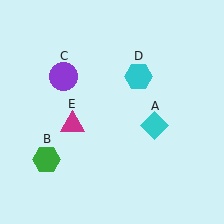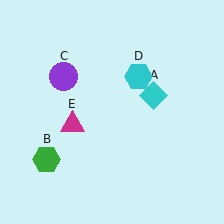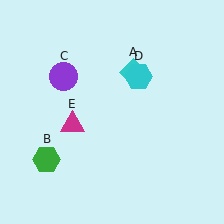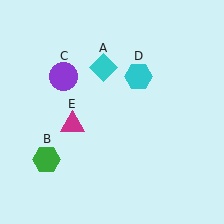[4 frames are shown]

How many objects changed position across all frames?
1 object changed position: cyan diamond (object A).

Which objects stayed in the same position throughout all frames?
Green hexagon (object B) and purple circle (object C) and cyan hexagon (object D) and magenta triangle (object E) remained stationary.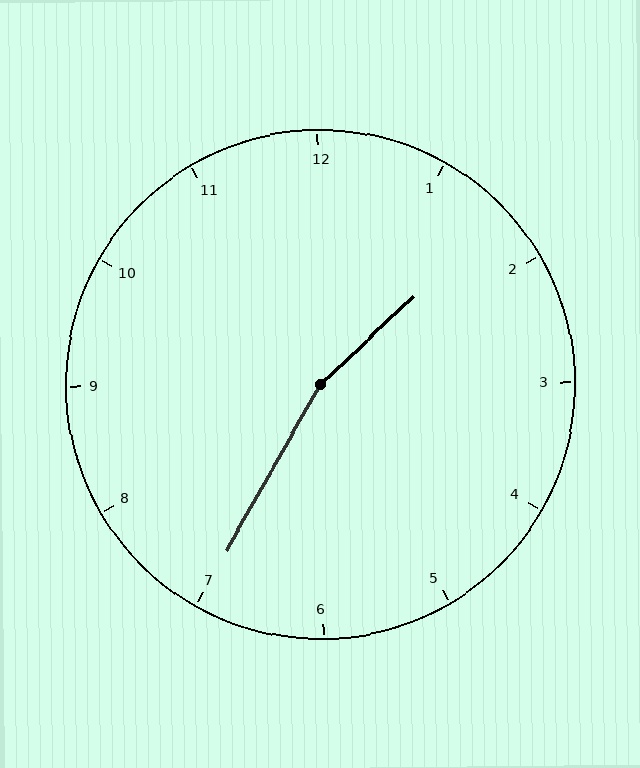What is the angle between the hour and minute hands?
Approximately 162 degrees.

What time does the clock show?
1:35.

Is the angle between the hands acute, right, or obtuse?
It is obtuse.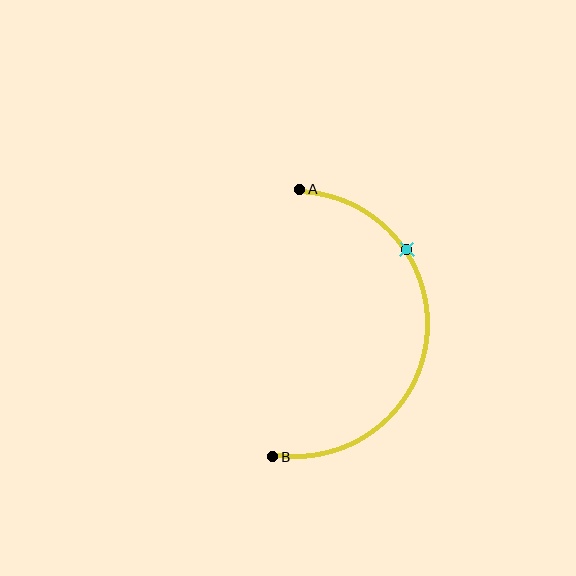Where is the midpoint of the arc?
The arc midpoint is the point on the curve farthest from the straight line joining A and B. It sits to the right of that line.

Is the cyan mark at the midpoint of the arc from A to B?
No. The cyan mark lies on the arc but is closer to endpoint A. The arc midpoint would be at the point on the curve equidistant along the arc from both A and B.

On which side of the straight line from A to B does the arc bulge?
The arc bulges to the right of the straight line connecting A and B.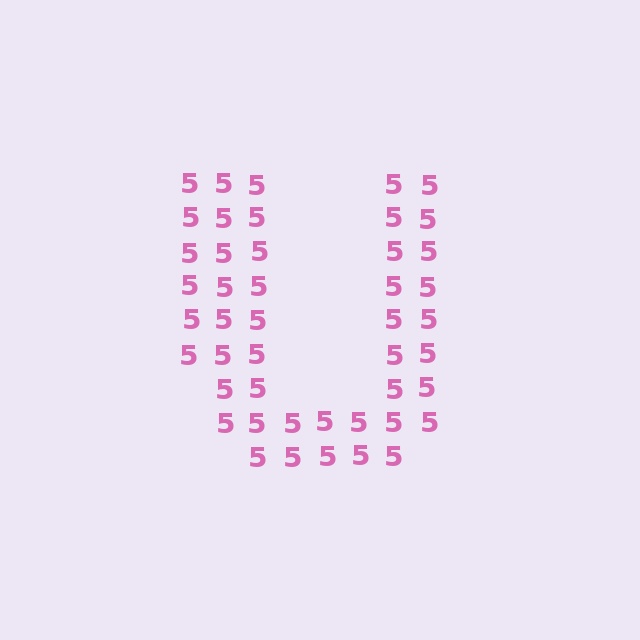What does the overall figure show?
The overall figure shows the letter U.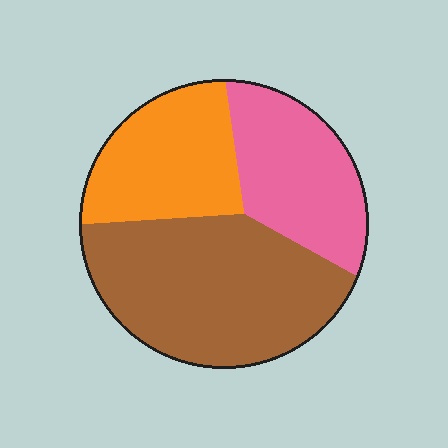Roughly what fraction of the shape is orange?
Orange takes up between a quarter and a half of the shape.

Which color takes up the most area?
Brown, at roughly 45%.